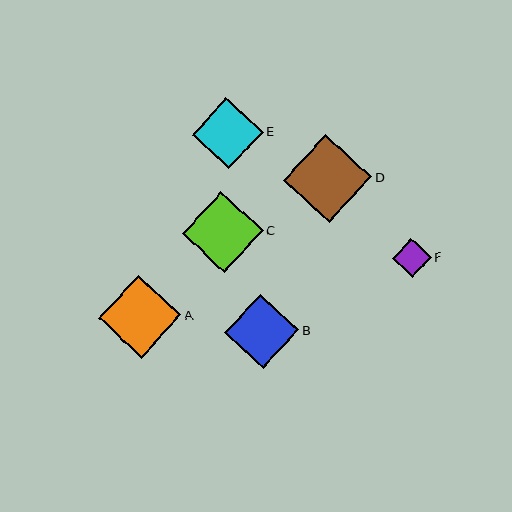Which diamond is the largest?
Diamond D is the largest with a size of approximately 88 pixels.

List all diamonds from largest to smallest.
From largest to smallest: D, A, C, B, E, F.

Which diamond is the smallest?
Diamond F is the smallest with a size of approximately 39 pixels.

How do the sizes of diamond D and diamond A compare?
Diamond D and diamond A are approximately the same size.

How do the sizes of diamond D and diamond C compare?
Diamond D and diamond C are approximately the same size.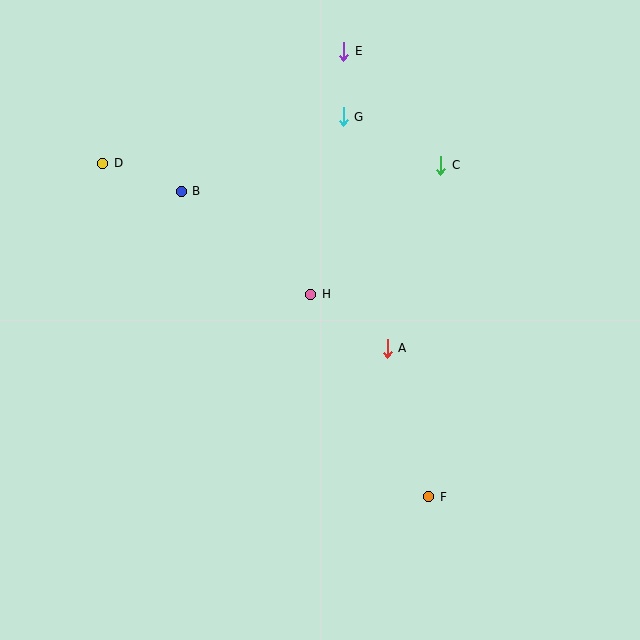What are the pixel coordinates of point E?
Point E is at (344, 51).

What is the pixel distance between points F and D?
The distance between F and D is 466 pixels.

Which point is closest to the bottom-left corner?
Point F is closest to the bottom-left corner.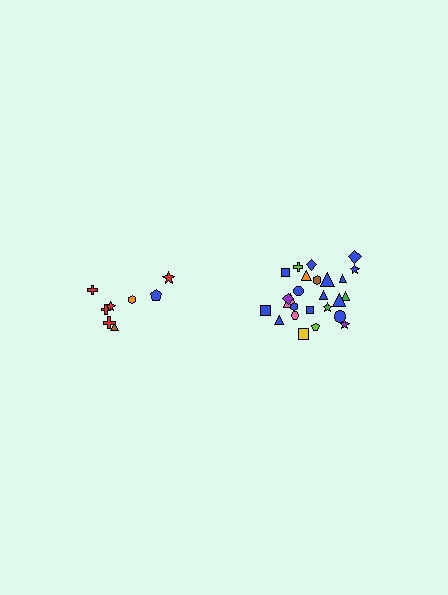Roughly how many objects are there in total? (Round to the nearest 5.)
Roughly 35 objects in total.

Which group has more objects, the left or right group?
The right group.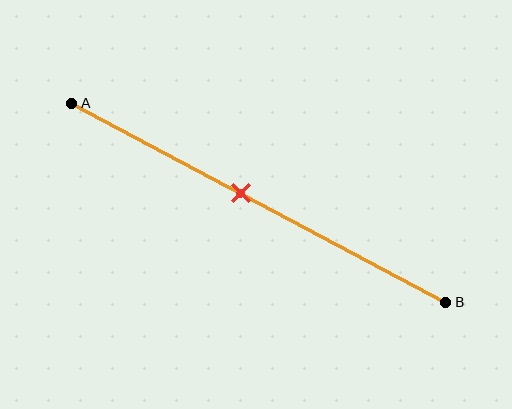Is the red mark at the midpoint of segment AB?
No, the mark is at about 45% from A, not at the 50% midpoint.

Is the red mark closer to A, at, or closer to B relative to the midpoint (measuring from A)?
The red mark is closer to point A than the midpoint of segment AB.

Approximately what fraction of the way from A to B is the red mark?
The red mark is approximately 45% of the way from A to B.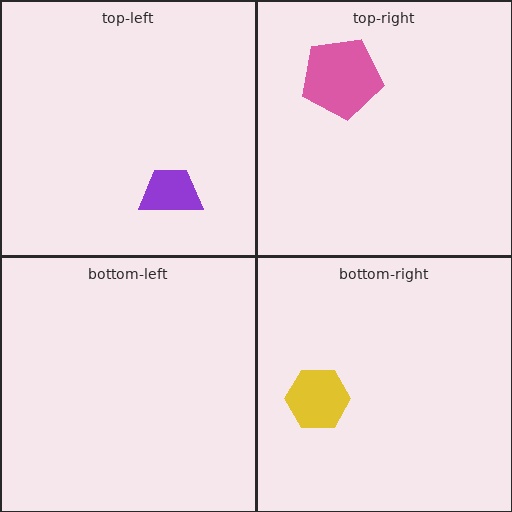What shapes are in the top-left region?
The purple trapezoid.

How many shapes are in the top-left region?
1.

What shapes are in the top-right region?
The pink pentagon.